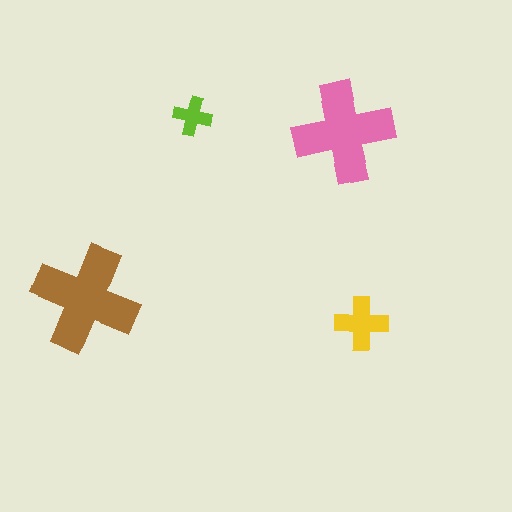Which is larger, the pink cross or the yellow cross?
The pink one.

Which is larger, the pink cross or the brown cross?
The brown one.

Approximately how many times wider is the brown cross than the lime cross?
About 2.5 times wider.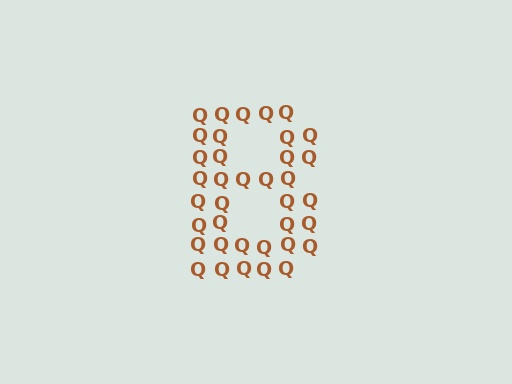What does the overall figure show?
The overall figure shows the letter B.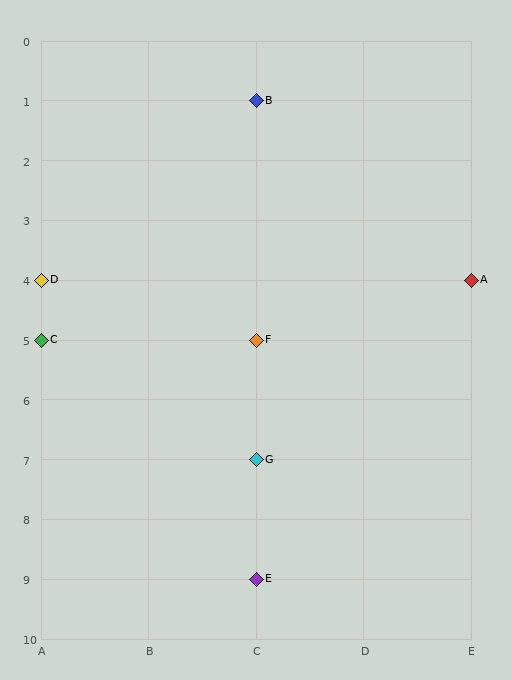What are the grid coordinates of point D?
Point D is at grid coordinates (A, 4).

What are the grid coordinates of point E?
Point E is at grid coordinates (C, 9).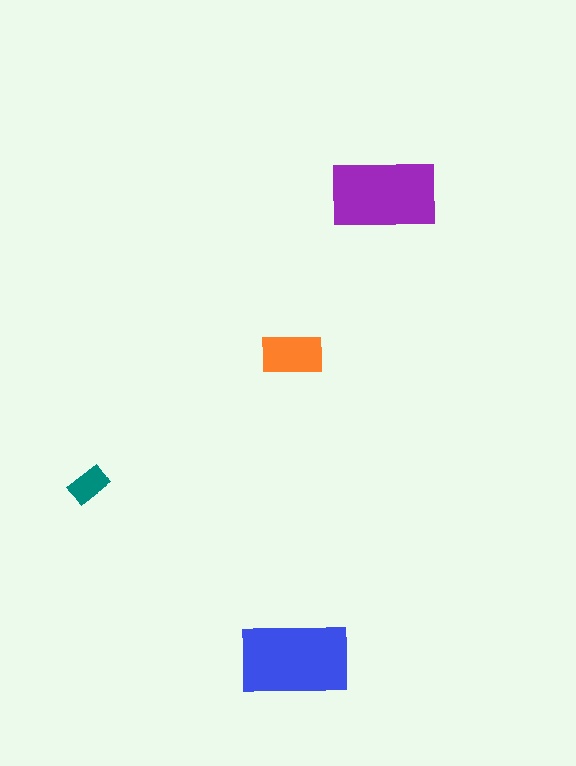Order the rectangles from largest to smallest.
the blue one, the purple one, the orange one, the teal one.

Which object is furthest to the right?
The purple rectangle is rightmost.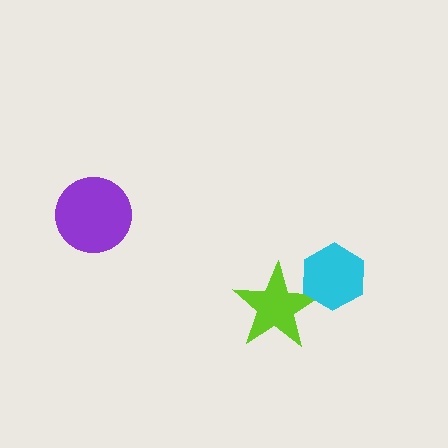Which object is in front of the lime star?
The cyan hexagon is in front of the lime star.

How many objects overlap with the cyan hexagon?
1 object overlaps with the cyan hexagon.